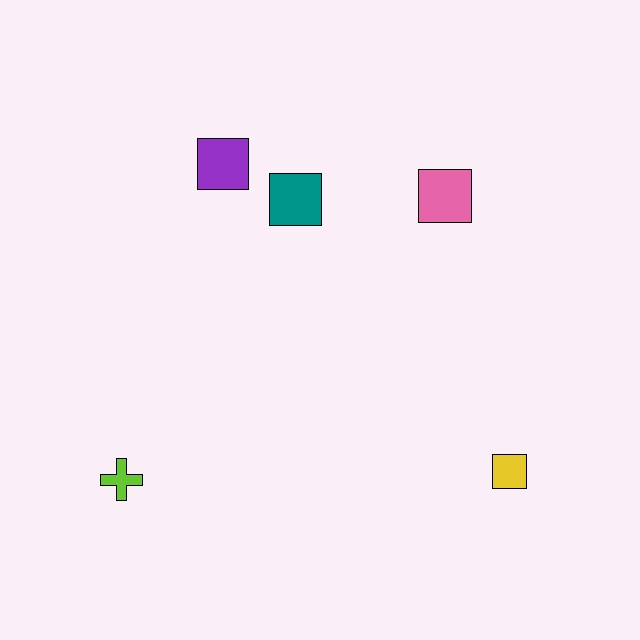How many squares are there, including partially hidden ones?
There are 4 squares.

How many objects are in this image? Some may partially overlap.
There are 5 objects.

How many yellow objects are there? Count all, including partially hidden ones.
There is 1 yellow object.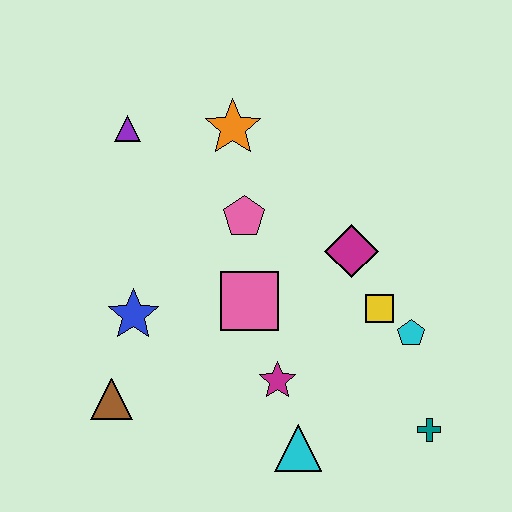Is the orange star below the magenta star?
No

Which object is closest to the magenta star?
The cyan triangle is closest to the magenta star.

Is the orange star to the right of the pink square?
No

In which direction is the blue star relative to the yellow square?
The blue star is to the left of the yellow square.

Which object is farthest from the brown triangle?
The teal cross is farthest from the brown triangle.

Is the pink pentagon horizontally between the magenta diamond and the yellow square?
No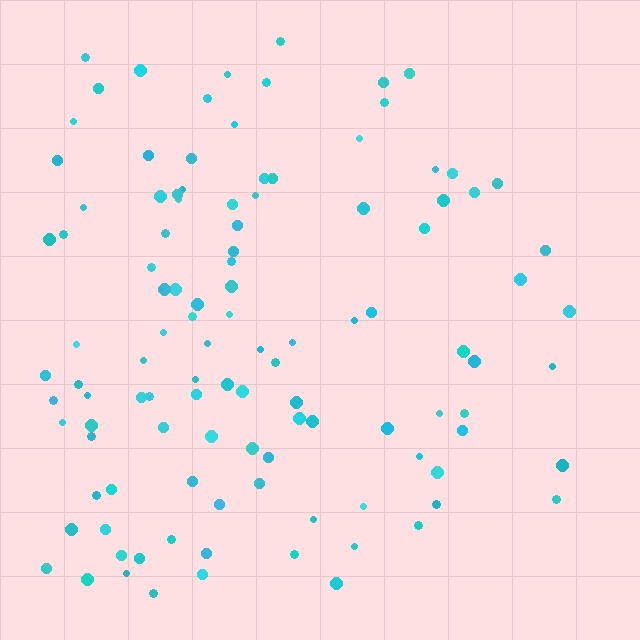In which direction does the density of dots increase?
From right to left, with the left side densest.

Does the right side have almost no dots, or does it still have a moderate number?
Still a moderate number, just noticeably fewer than the left.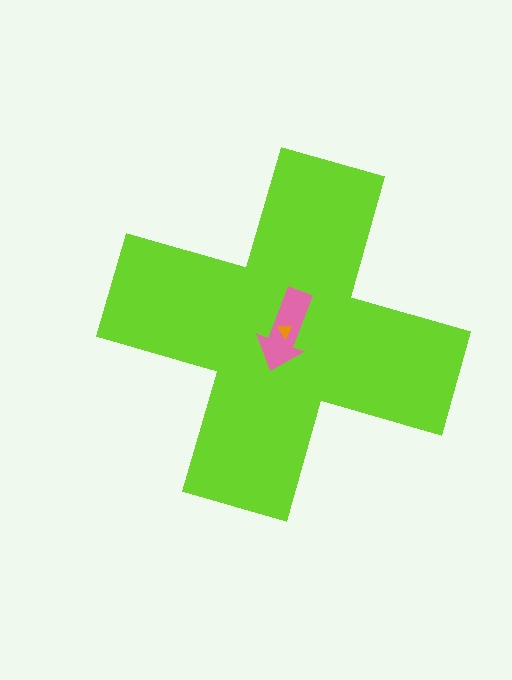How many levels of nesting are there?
3.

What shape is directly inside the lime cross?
The pink arrow.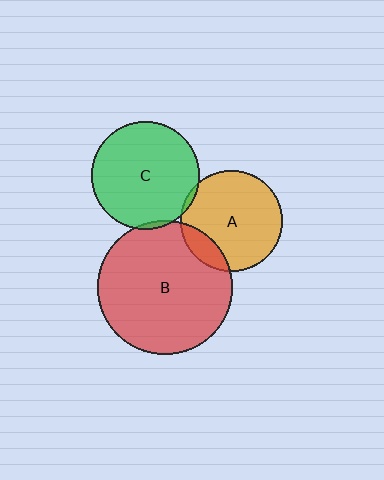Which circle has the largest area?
Circle B (red).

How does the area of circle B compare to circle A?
Approximately 1.7 times.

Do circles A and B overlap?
Yes.